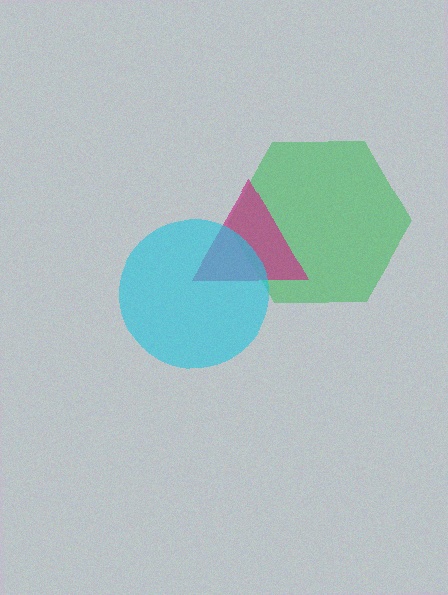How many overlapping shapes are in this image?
There are 3 overlapping shapes in the image.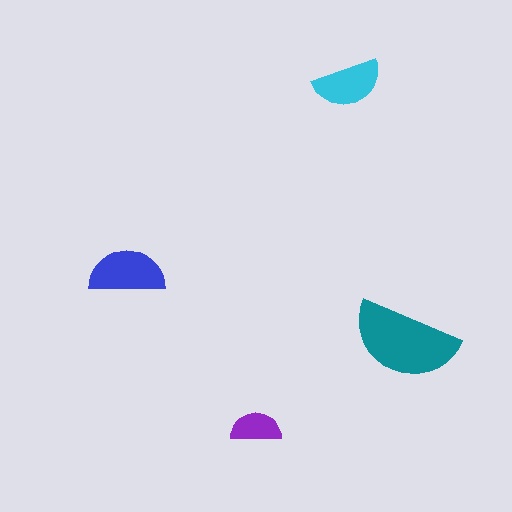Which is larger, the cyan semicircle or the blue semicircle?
The blue one.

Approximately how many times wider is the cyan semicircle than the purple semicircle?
About 1.5 times wider.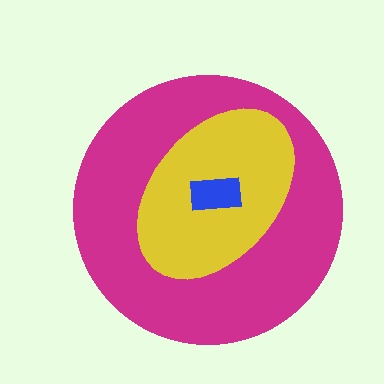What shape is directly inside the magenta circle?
The yellow ellipse.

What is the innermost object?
The blue rectangle.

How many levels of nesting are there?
3.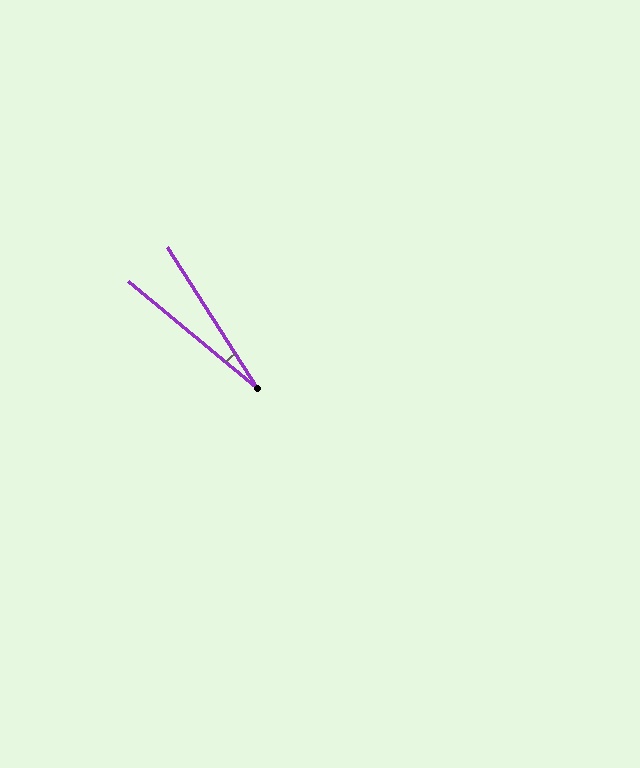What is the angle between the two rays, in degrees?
Approximately 18 degrees.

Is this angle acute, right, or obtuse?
It is acute.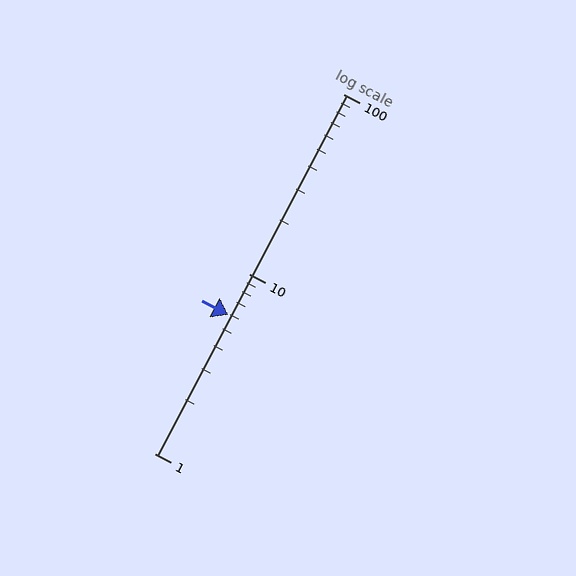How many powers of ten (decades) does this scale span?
The scale spans 2 decades, from 1 to 100.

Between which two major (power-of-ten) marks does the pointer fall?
The pointer is between 1 and 10.